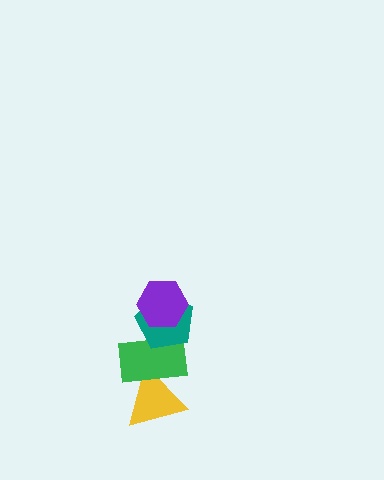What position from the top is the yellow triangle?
The yellow triangle is 4th from the top.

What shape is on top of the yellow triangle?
The green rectangle is on top of the yellow triangle.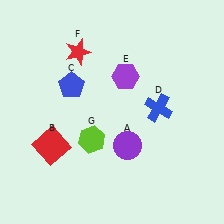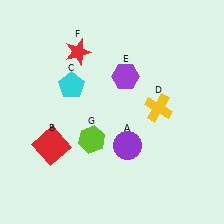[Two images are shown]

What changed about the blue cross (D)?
In Image 1, D is blue. In Image 2, it changed to yellow.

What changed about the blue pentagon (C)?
In Image 1, C is blue. In Image 2, it changed to cyan.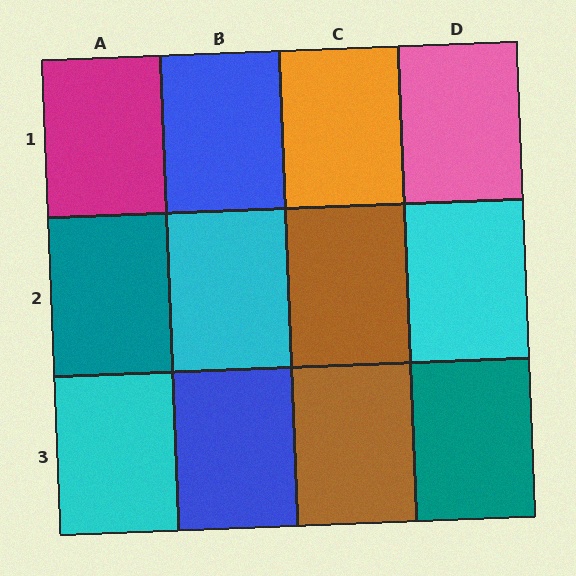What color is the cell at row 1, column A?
Magenta.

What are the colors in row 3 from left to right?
Cyan, blue, brown, teal.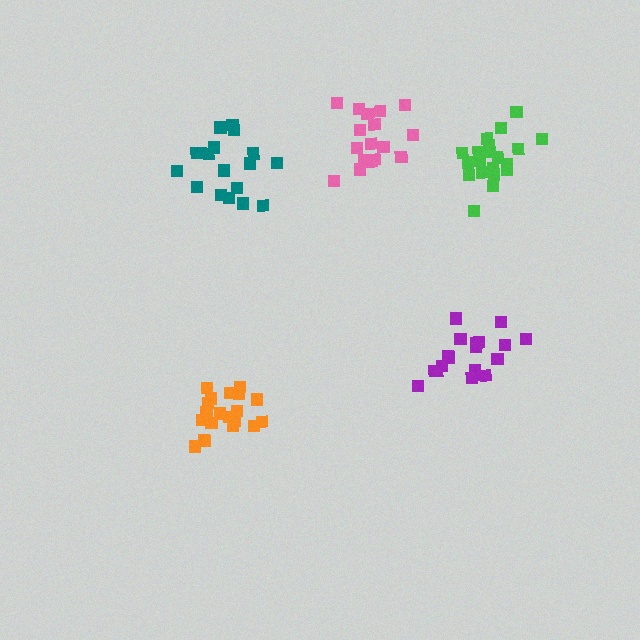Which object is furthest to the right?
The green cluster is rightmost.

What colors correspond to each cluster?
The clusters are colored: teal, purple, orange, pink, green.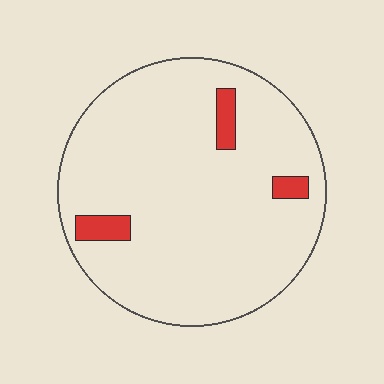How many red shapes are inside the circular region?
3.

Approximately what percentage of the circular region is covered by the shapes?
Approximately 5%.